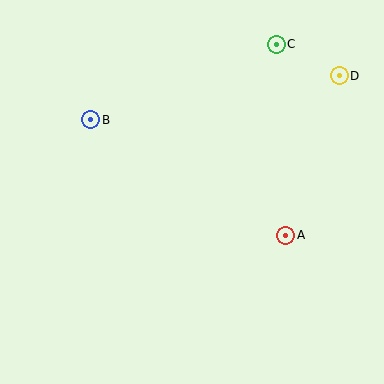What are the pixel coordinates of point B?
Point B is at (91, 120).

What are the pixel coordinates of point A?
Point A is at (286, 235).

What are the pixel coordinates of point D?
Point D is at (339, 76).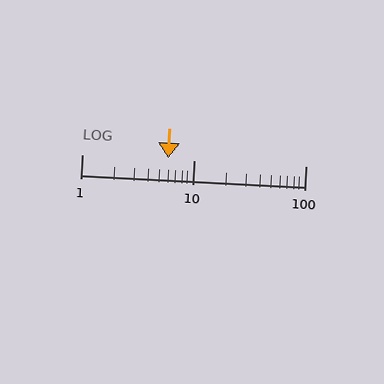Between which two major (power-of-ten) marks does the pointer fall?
The pointer is between 1 and 10.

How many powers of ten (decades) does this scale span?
The scale spans 2 decades, from 1 to 100.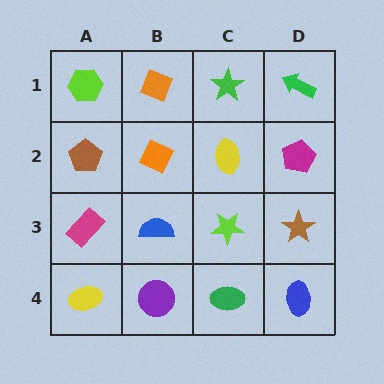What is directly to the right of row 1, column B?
A green star.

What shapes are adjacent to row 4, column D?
A brown star (row 3, column D), a green ellipse (row 4, column C).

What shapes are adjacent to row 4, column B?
A blue semicircle (row 3, column B), a yellow ellipse (row 4, column A), a green ellipse (row 4, column C).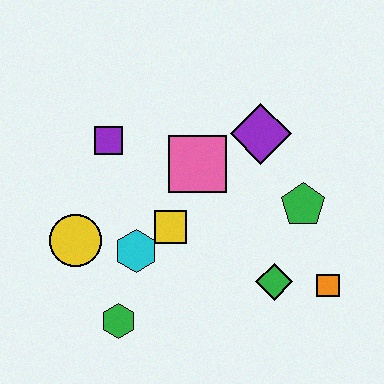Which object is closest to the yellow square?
The cyan hexagon is closest to the yellow square.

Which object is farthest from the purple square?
The orange square is farthest from the purple square.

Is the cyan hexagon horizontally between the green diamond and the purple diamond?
No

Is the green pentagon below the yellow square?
No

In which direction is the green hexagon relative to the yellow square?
The green hexagon is below the yellow square.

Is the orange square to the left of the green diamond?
No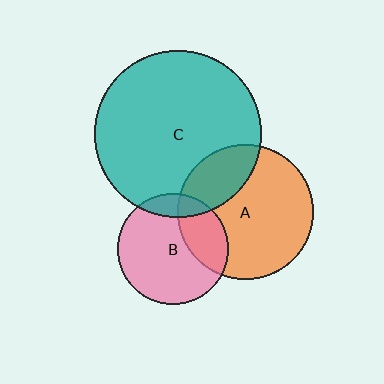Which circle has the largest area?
Circle C (teal).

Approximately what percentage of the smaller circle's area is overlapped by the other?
Approximately 25%.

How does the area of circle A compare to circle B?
Approximately 1.5 times.